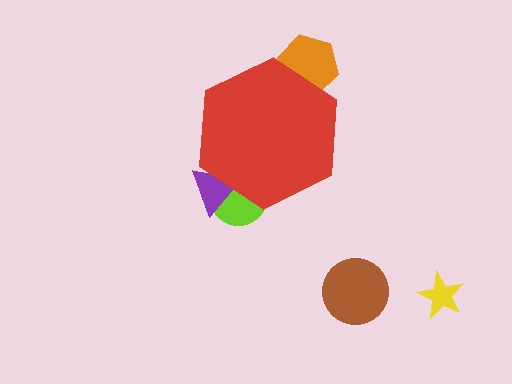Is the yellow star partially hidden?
No, the yellow star is fully visible.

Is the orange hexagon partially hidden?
Yes, the orange hexagon is partially hidden behind the red hexagon.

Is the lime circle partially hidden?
Yes, the lime circle is partially hidden behind the red hexagon.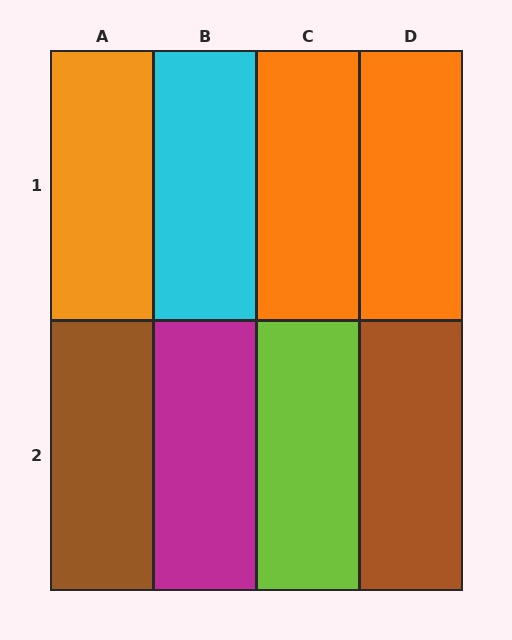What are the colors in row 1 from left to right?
Orange, cyan, orange, orange.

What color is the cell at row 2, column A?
Brown.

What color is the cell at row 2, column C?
Lime.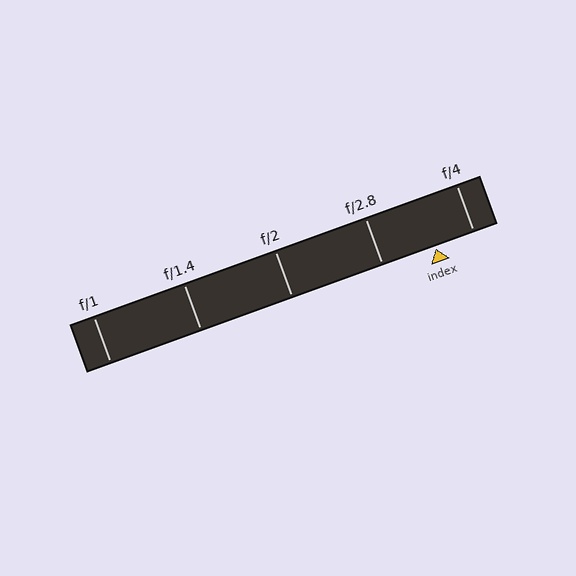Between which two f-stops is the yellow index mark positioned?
The index mark is between f/2.8 and f/4.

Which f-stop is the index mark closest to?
The index mark is closest to f/4.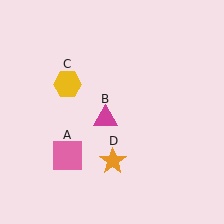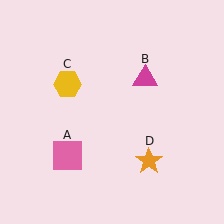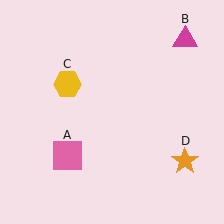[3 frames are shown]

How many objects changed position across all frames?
2 objects changed position: magenta triangle (object B), orange star (object D).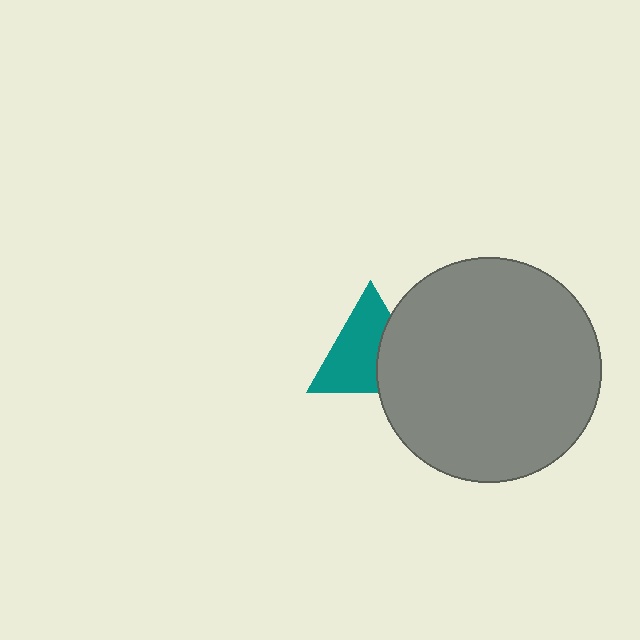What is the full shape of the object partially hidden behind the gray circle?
The partially hidden object is a teal triangle.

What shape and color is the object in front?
The object in front is a gray circle.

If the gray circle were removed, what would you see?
You would see the complete teal triangle.